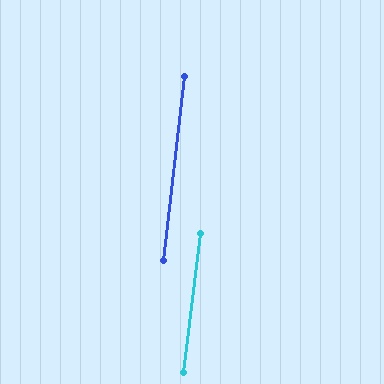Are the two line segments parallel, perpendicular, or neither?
Parallel — their directions differ by only 0.8°.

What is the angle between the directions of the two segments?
Approximately 1 degree.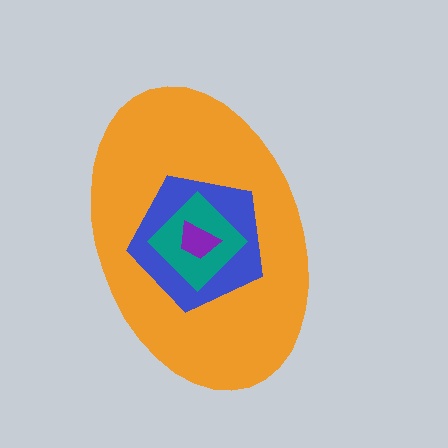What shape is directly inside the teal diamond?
The purple trapezoid.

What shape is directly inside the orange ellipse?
The blue pentagon.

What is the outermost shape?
The orange ellipse.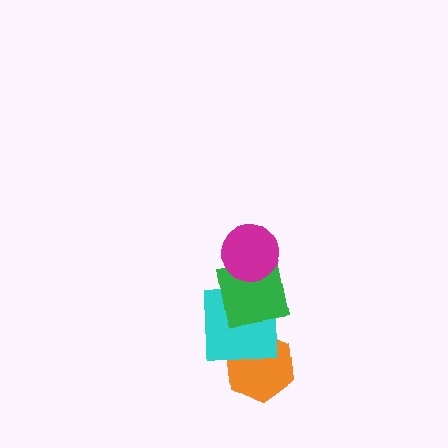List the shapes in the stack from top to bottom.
From top to bottom: the magenta circle, the green square, the cyan square, the orange hexagon.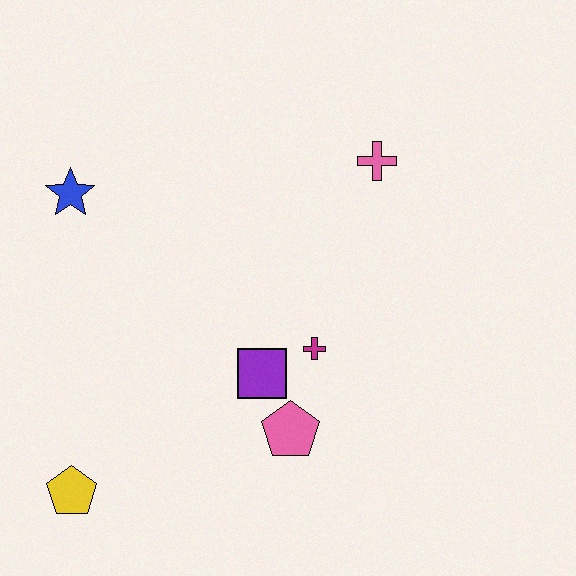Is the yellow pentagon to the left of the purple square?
Yes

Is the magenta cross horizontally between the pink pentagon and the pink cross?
Yes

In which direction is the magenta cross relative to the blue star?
The magenta cross is to the right of the blue star.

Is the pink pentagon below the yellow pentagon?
No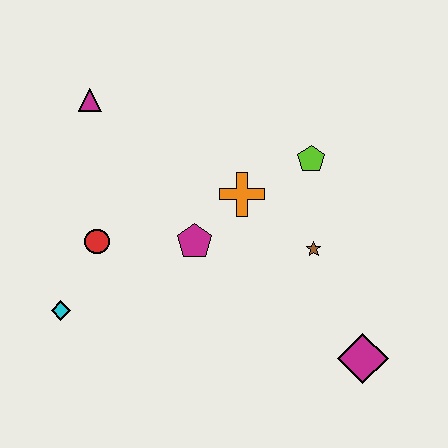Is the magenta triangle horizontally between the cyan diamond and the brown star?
Yes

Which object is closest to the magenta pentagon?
The orange cross is closest to the magenta pentagon.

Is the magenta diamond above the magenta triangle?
No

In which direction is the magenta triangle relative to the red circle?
The magenta triangle is above the red circle.